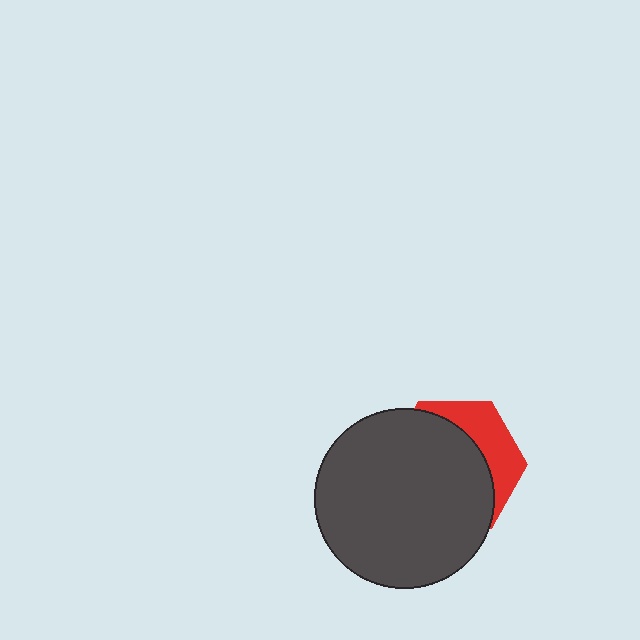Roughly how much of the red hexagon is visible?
A small part of it is visible (roughly 30%).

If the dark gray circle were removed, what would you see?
You would see the complete red hexagon.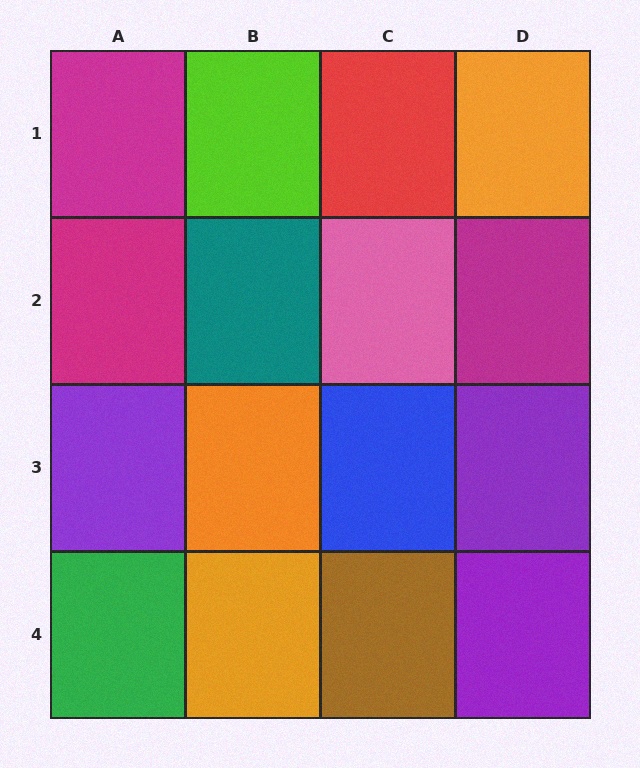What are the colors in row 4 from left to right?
Green, orange, brown, purple.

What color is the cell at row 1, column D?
Orange.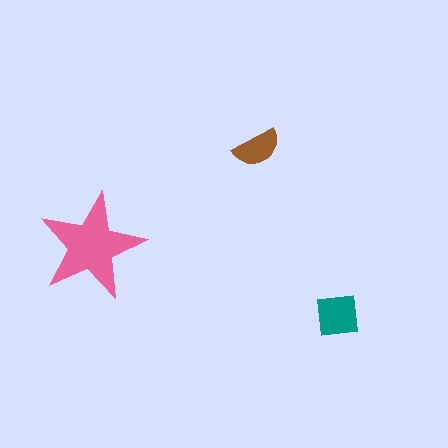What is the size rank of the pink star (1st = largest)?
1st.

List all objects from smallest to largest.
The brown semicircle, the teal square, the pink star.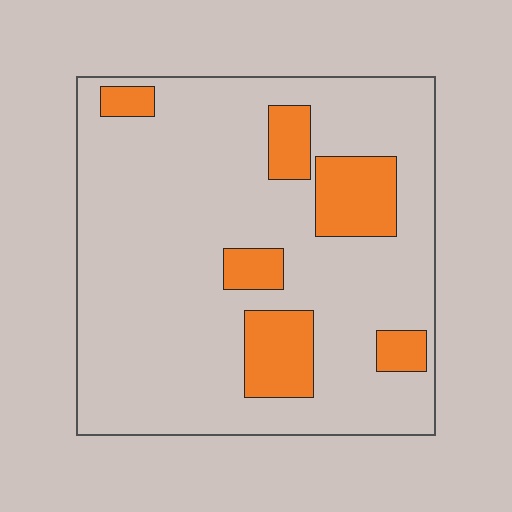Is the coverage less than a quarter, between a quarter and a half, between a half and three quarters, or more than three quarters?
Less than a quarter.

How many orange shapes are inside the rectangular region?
6.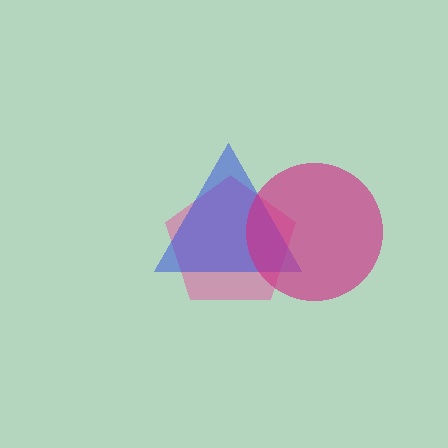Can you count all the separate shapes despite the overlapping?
Yes, there are 3 separate shapes.